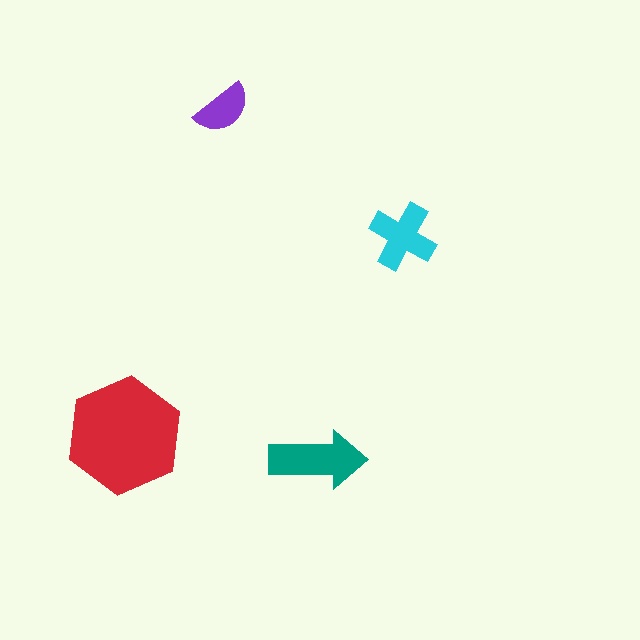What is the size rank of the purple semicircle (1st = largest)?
4th.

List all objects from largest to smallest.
The red hexagon, the teal arrow, the cyan cross, the purple semicircle.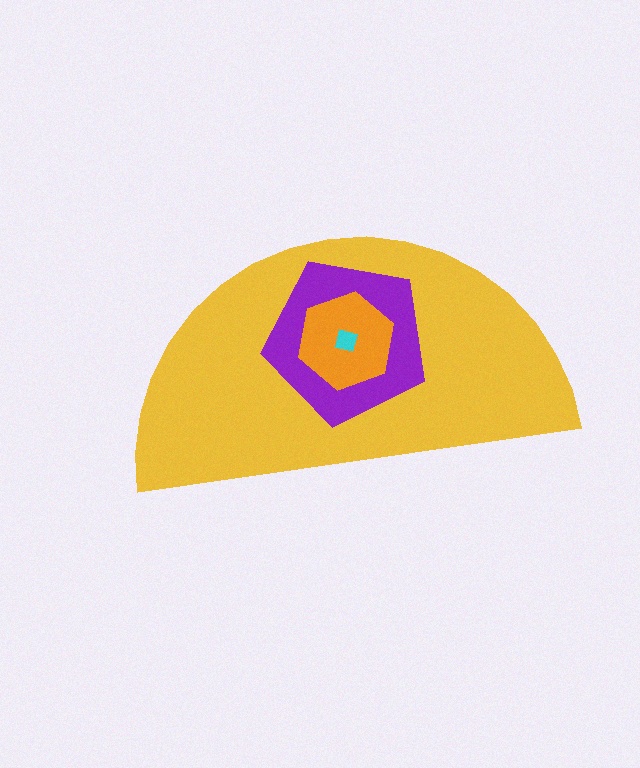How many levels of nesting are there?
4.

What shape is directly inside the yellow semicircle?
The purple pentagon.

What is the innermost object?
The cyan diamond.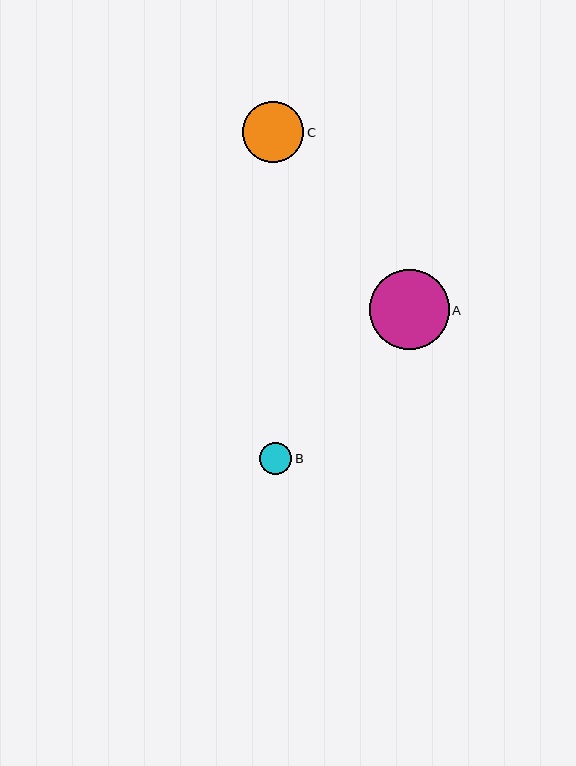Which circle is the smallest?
Circle B is the smallest with a size of approximately 32 pixels.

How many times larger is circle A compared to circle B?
Circle A is approximately 2.5 times the size of circle B.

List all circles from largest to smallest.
From largest to smallest: A, C, B.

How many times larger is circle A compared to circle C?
Circle A is approximately 1.3 times the size of circle C.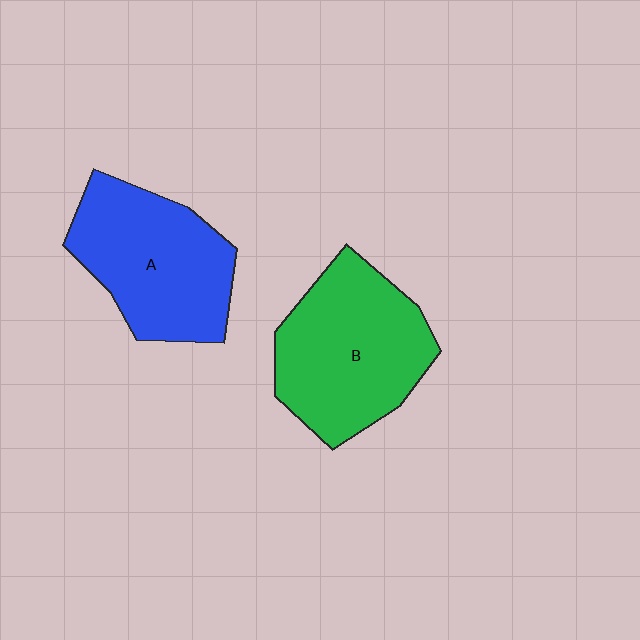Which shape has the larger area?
Shape B (green).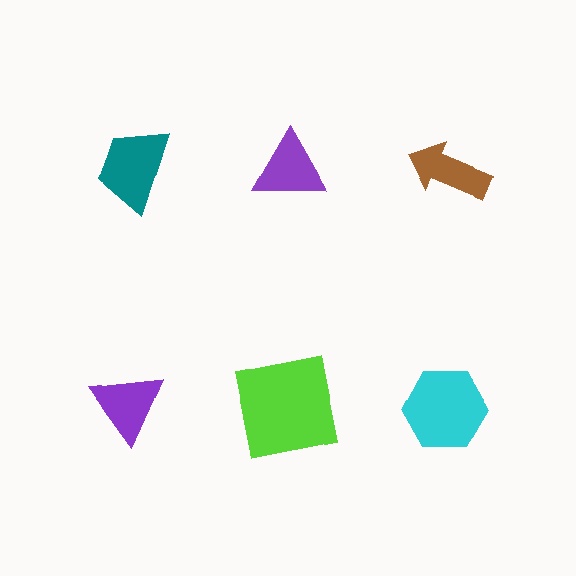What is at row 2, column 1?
A purple triangle.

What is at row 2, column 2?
A lime square.